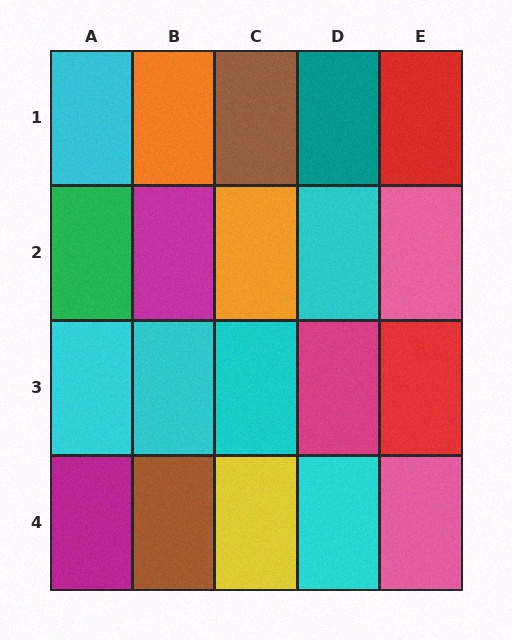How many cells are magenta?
3 cells are magenta.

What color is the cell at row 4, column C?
Yellow.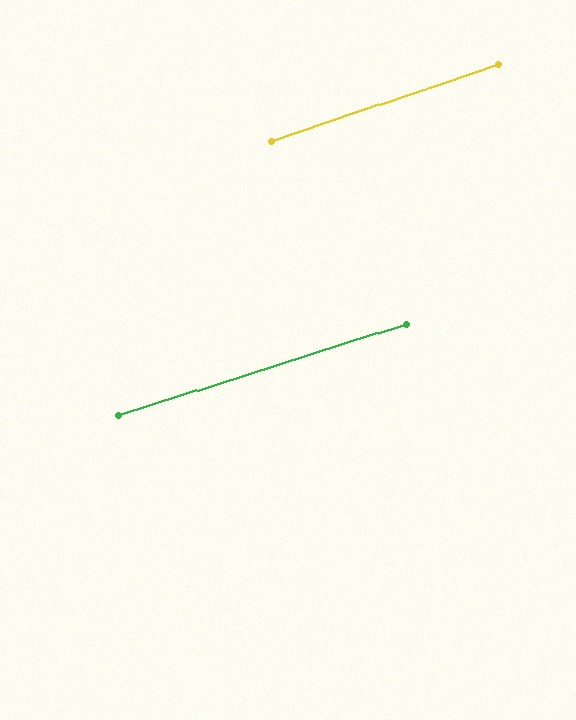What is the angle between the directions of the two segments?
Approximately 1 degree.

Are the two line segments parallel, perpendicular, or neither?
Parallel — their directions differ by only 1.1°.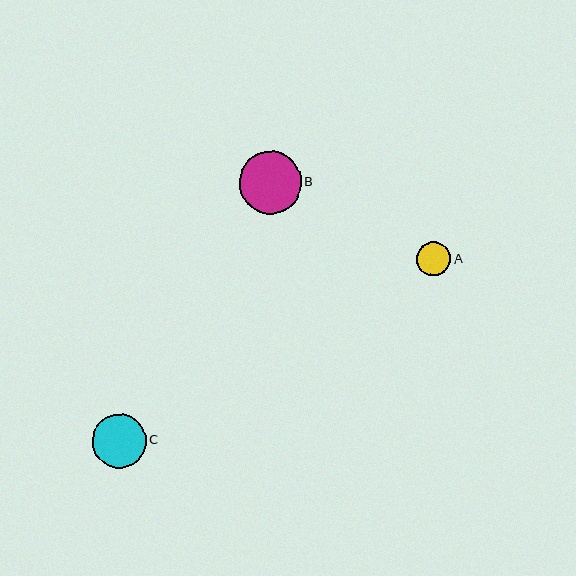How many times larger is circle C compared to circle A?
Circle C is approximately 1.6 times the size of circle A.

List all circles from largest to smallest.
From largest to smallest: B, C, A.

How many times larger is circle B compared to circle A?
Circle B is approximately 1.8 times the size of circle A.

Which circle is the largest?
Circle B is the largest with a size of approximately 62 pixels.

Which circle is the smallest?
Circle A is the smallest with a size of approximately 34 pixels.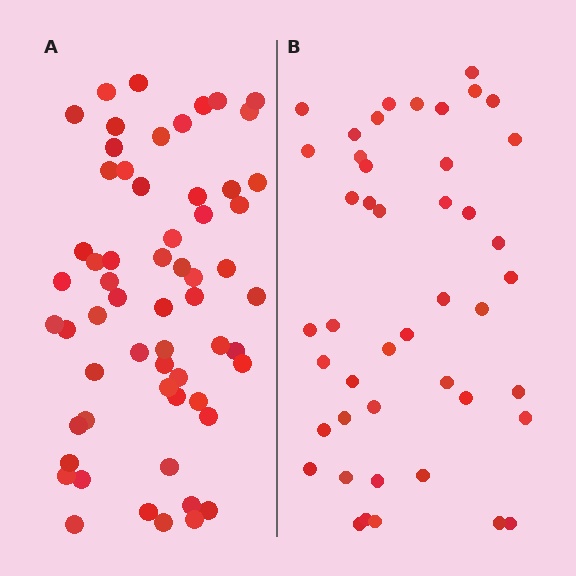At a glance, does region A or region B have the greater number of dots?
Region A (the left region) has more dots.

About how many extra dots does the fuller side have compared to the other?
Region A has approximately 15 more dots than region B.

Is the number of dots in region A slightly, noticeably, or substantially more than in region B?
Region A has noticeably more, but not dramatically so. The ratio is roughly 1.3 to 1.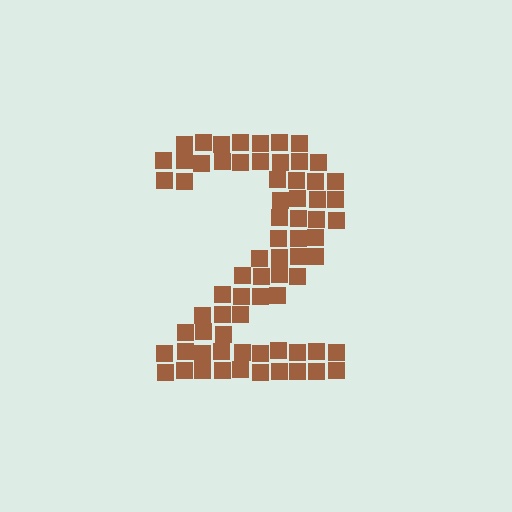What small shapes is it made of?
It is made of small squares.